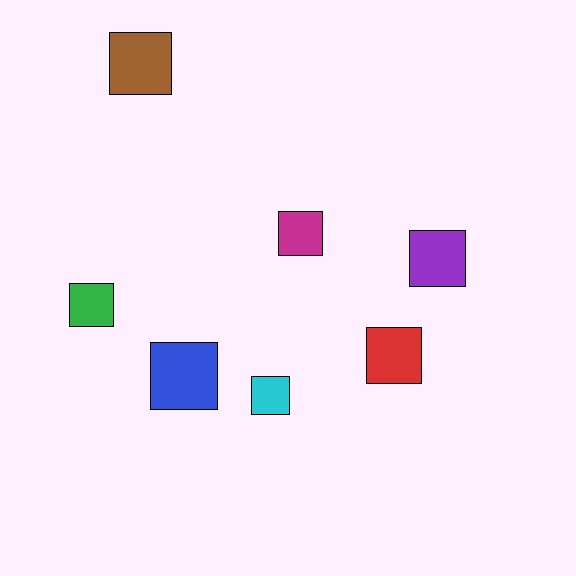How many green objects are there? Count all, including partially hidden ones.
There is 1 green object.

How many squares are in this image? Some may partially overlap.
There are 7 squares.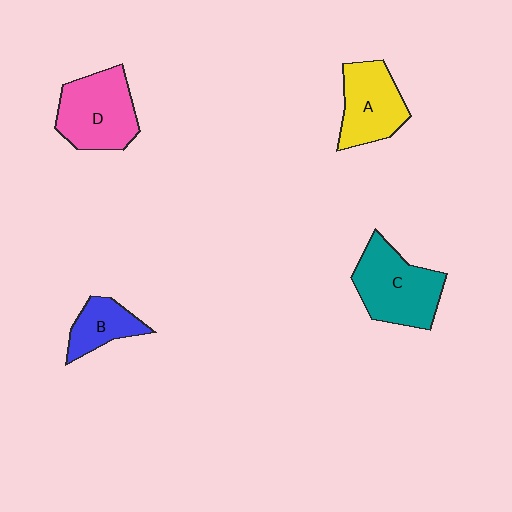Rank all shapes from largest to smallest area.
From largest to smallest: C (teal), D (pink), A (yellow), B (blue).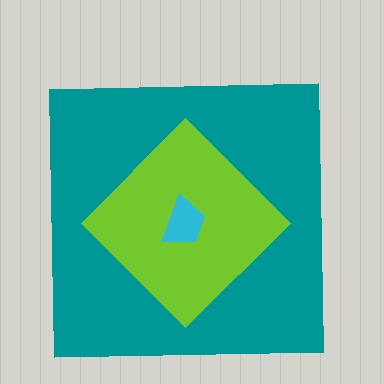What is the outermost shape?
The teal square.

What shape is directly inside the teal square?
The lime diamond.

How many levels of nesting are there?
3.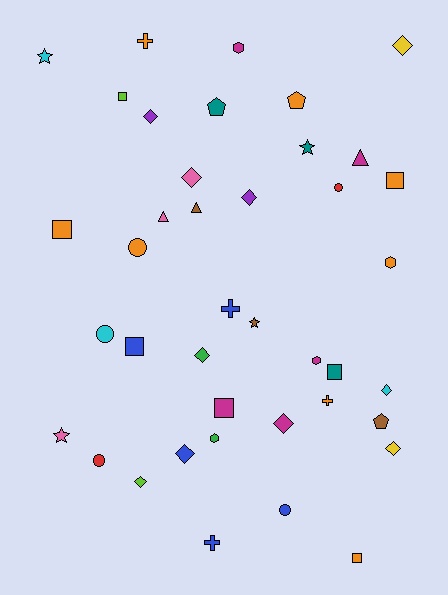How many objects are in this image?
There are 40 objects.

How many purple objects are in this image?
There are 2 purple objects.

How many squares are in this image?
There are 7 squares.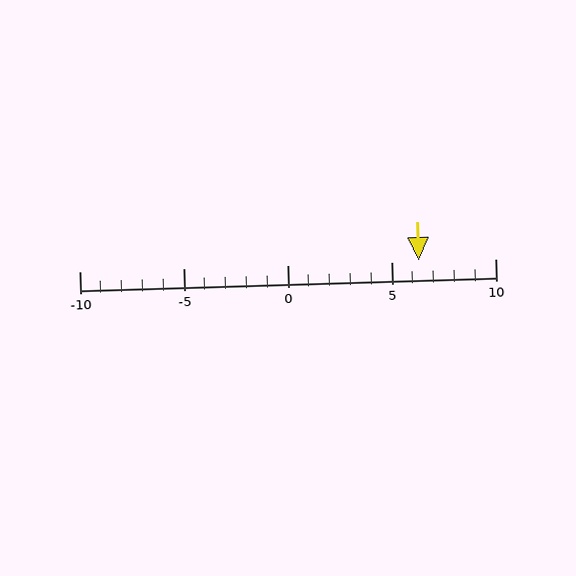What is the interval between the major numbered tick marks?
The major tick marks are spaced 5 units apart.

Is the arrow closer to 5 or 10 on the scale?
The arrow is closer to 5.